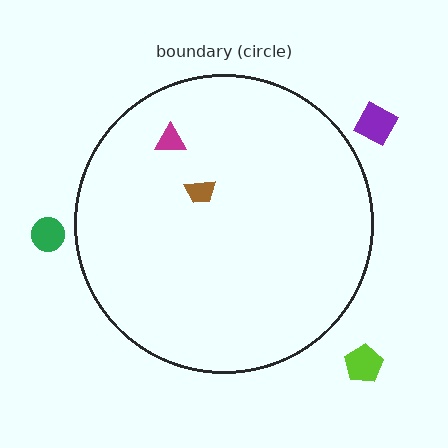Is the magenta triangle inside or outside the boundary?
Inside.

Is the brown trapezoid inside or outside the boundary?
Inside.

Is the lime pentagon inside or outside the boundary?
Outside.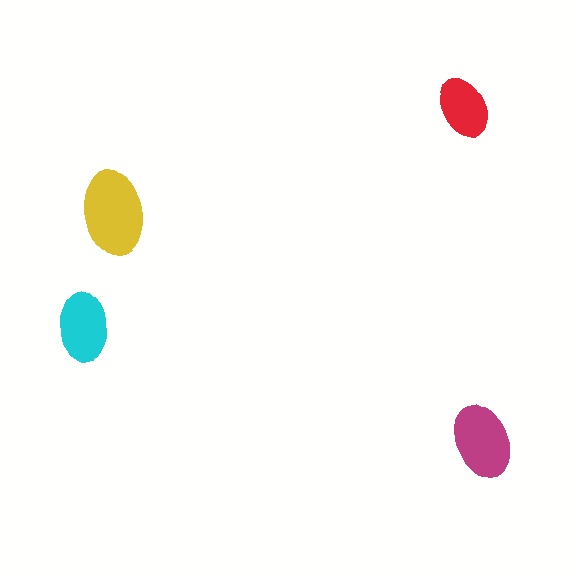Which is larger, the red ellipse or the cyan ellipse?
The cyan one.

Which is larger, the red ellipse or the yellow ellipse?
The yellow one.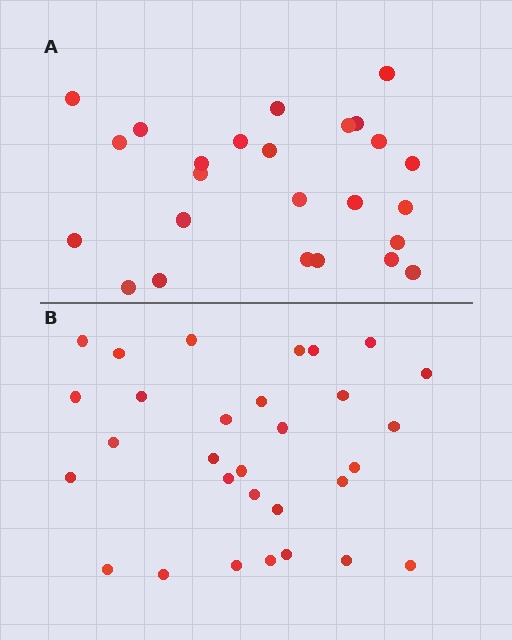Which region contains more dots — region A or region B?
Region B (the bottom region) has more dots.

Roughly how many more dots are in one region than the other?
Region B has about 5 more dots than region A.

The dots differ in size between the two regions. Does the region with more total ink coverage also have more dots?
No. Region A has more total ink coverage because its dots are larger, but region B actually contains more individual dots. Total area can be misleading — the number of items is what matters here.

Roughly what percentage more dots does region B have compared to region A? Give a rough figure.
About 20% more.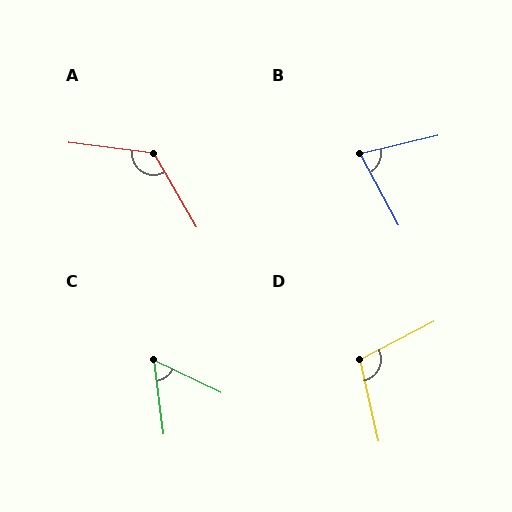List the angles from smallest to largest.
C (57°), B (75°), D (105°), A (127°).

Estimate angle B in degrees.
Approximately 75 degrees.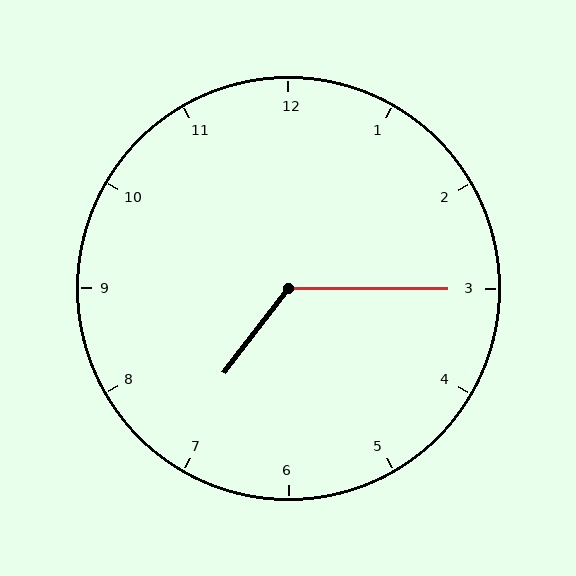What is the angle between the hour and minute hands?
Approximately 128 degrees.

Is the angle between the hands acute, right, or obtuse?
It is obtuse.